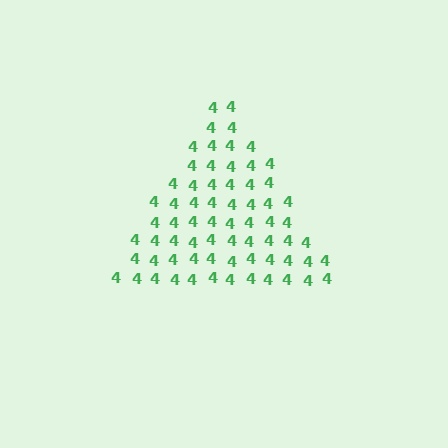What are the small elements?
The small elements are digit 4's.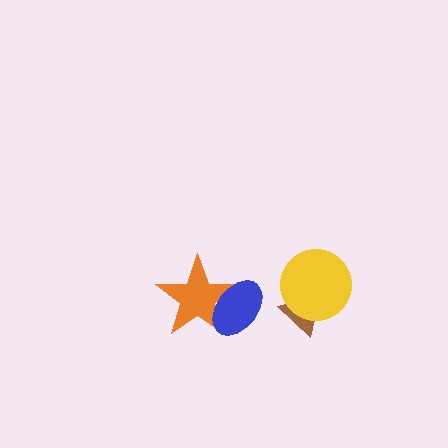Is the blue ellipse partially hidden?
No, no other shape covers it.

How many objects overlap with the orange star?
1 object overlaps with the orange star.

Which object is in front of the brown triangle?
The yellow circle is in front of the brown triangle.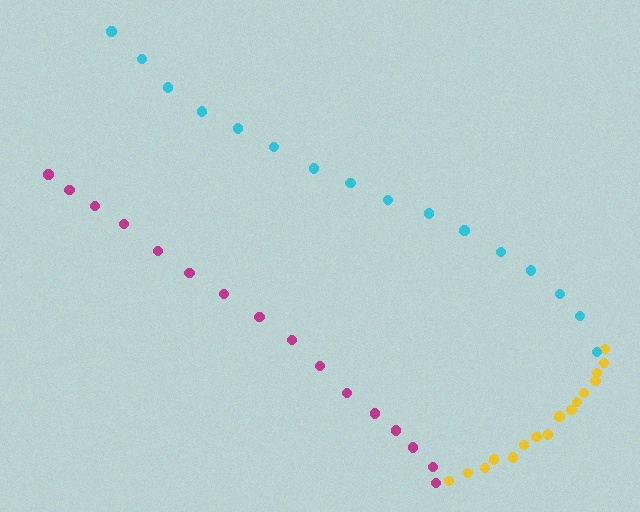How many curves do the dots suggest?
There are 3 distinct paths.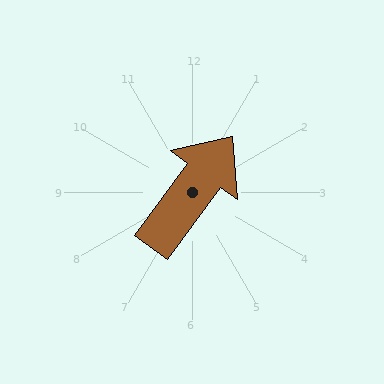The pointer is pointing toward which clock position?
Roughly 1 o'clock.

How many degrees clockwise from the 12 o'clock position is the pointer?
Approximately 36 degrees.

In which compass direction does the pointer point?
Northeast.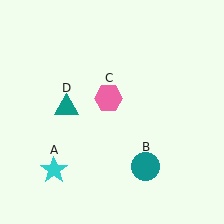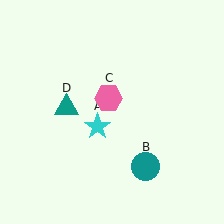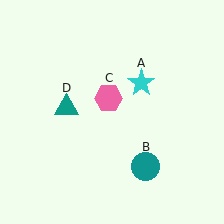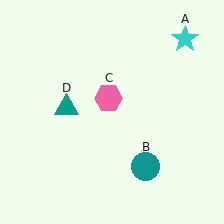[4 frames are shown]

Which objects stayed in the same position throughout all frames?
Teal circle (object B) and pink hexagon (object C) and teal triangle (object D) remained stationary.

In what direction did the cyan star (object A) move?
The cyan star (object A) moved up and to the right.